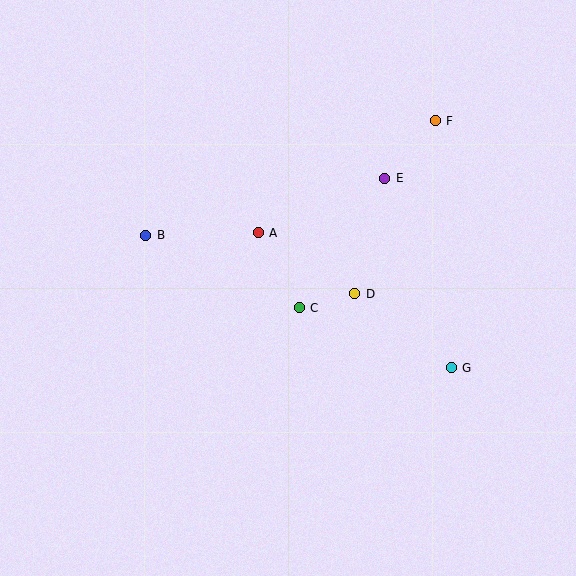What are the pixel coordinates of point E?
Point E is at (385, 178).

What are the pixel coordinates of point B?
Point B is at (146, 235).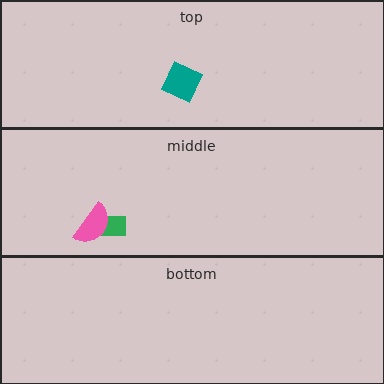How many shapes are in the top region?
1.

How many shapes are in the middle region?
2.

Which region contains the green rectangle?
The middle region.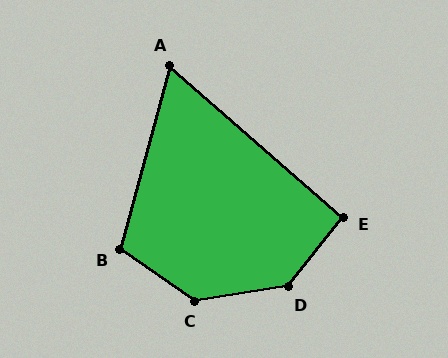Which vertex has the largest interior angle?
D, at approximately 137 degrees.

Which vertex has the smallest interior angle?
A, at approximately 64 degrees.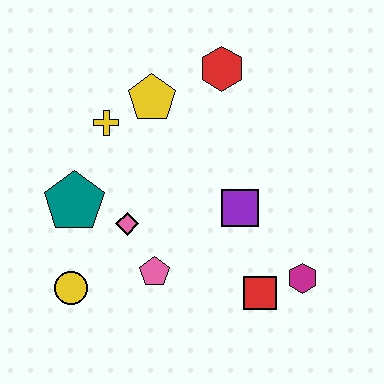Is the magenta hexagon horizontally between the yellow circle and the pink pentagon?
No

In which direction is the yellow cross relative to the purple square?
The yellow cross is to the left of the purple square.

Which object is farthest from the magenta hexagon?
The yellow cross is farthest from the magenta hexagon.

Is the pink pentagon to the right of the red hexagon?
No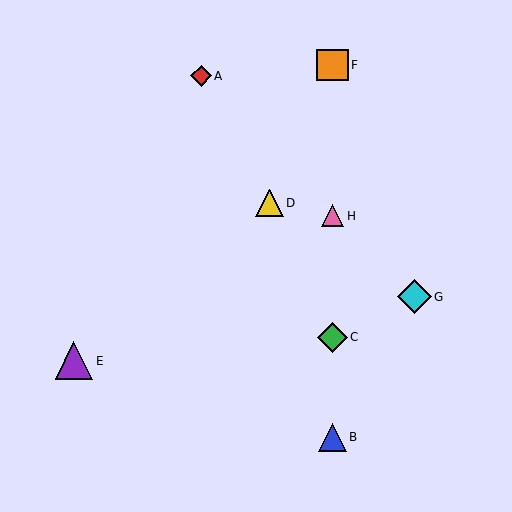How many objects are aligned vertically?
4 objects (B, C, F, H) are aligned vertically.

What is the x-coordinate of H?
Object H is at x≈333.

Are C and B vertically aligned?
Yes, both are at x≈333.